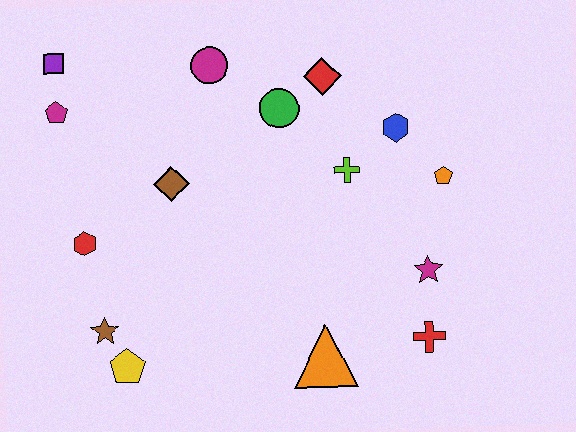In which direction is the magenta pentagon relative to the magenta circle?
The magenta pentagon is to the left of the magenta circle.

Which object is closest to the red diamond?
The green circle is closest to the red diamond.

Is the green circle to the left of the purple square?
No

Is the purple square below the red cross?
No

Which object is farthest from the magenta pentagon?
The red cross is farthest from the magenta pentagon.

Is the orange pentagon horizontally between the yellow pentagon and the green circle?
No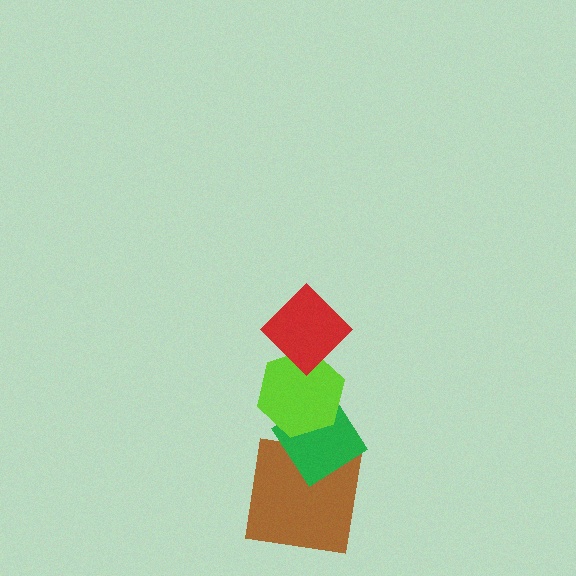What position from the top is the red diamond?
The red diamond is 1st from the top.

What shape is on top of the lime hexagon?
The red diamond is on top of the lime hexagon.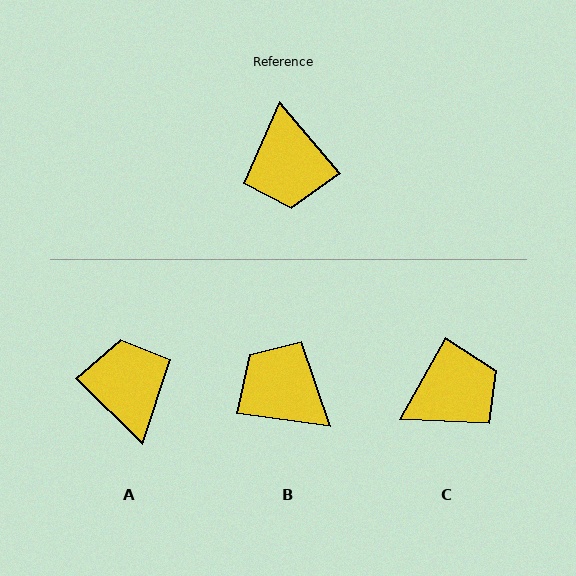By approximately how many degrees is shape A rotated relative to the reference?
Approximately 175 degrees clockwise.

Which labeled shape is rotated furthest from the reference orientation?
A, about 175 degrees away.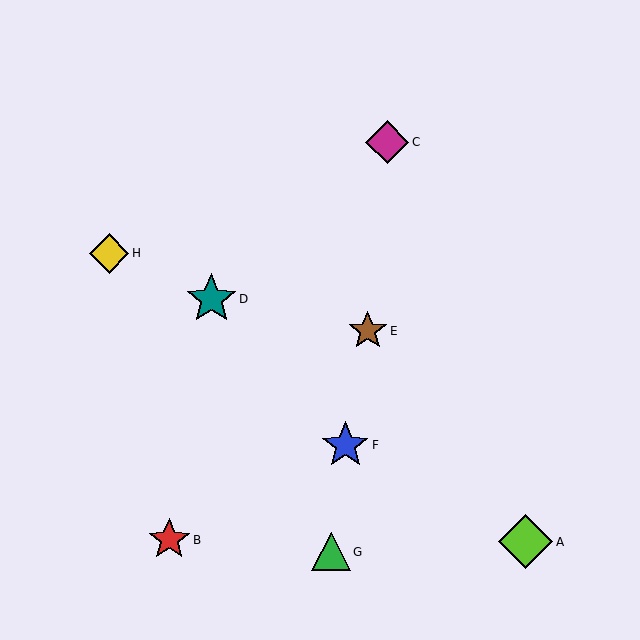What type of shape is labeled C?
Shape C is a magenta diamond.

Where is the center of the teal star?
The center of the teal star is at (211, 299).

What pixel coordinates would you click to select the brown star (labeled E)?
Click at (368, 331) to select the brown star E.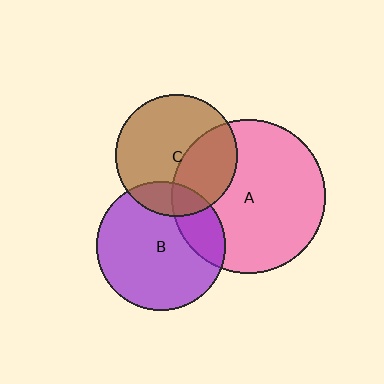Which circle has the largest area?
Circle A (pink).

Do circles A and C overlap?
Yes.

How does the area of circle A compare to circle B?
Approximately 1.4 times.